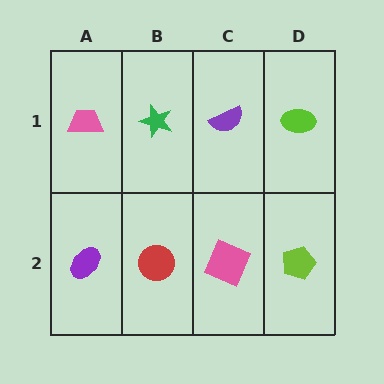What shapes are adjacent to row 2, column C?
A purple semicircle (row 1, column C), a red circle (row 2, column B), a lime pentagon (row 2, column D).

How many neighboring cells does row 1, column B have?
3.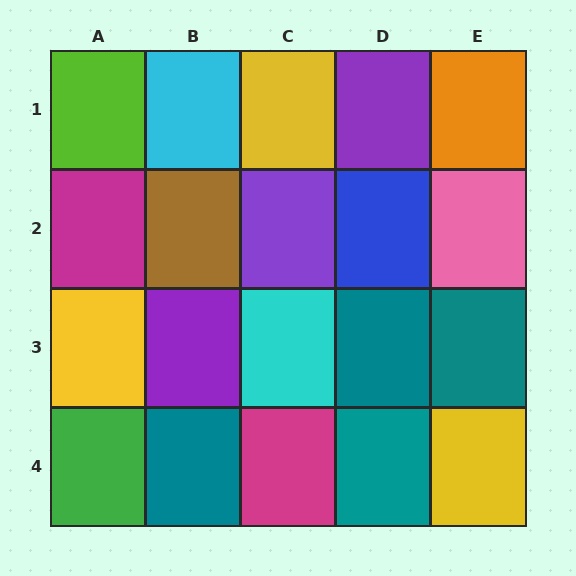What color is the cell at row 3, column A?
Yellow.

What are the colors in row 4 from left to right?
Green, teal, magenta, teal, yellow.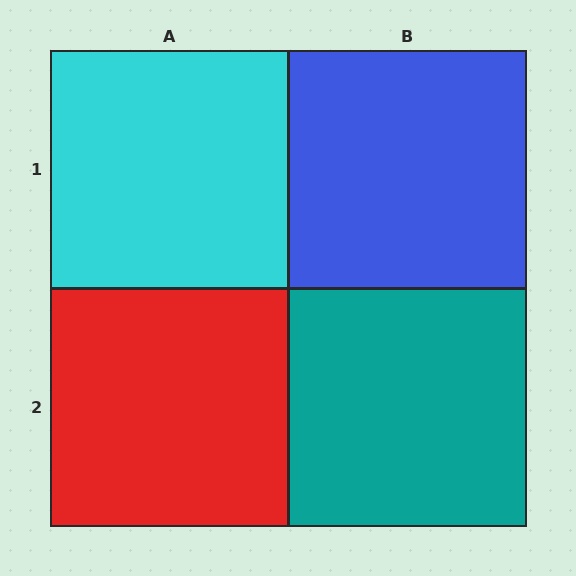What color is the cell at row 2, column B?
Teal.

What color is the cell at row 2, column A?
Red.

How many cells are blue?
1 cell is blue.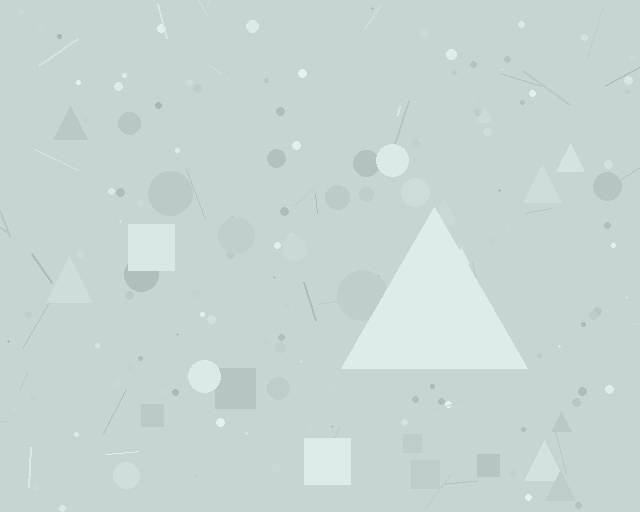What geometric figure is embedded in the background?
A triangle is embedded in the background.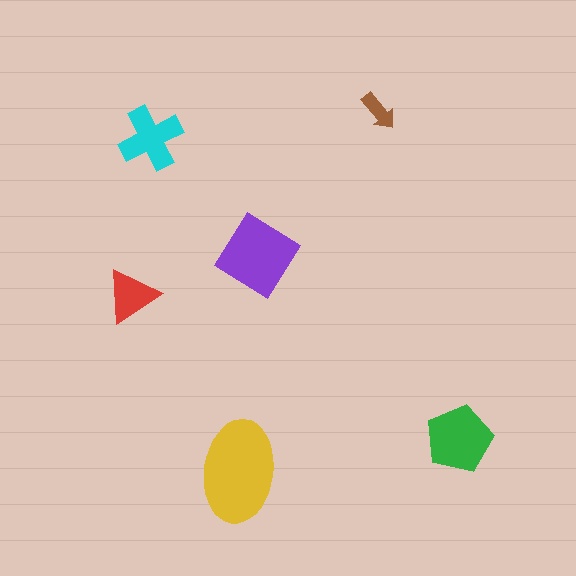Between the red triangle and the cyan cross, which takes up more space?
The cyan cross.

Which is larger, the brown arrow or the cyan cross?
The cyan cross.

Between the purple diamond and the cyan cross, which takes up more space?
The purple diamond.